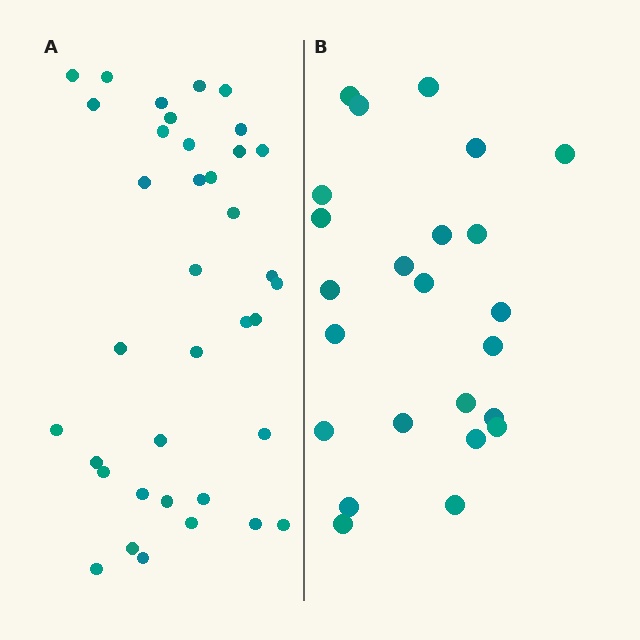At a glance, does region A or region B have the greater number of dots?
Region A (the left region) has more dots.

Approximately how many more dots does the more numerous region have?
Region A has approximately 15 more dots than region B.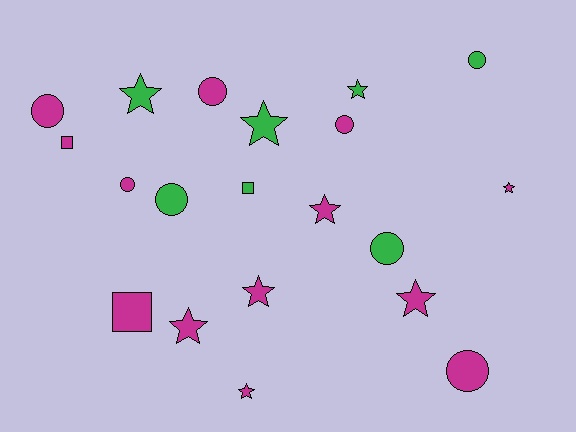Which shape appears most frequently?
Star, with 9 objects.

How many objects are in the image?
There are 20 objects.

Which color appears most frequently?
Magenta, with 13 objects.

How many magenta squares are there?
There are 2 magenta squares.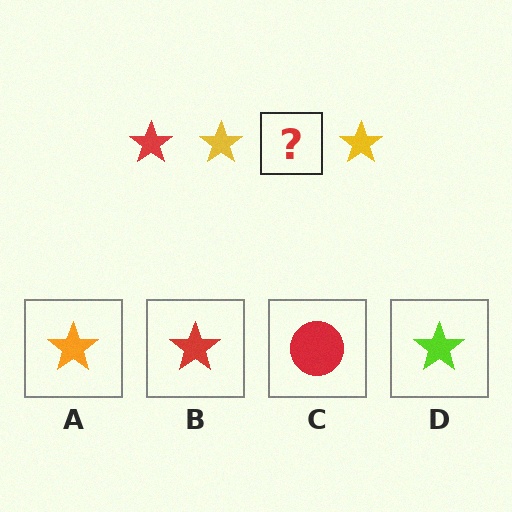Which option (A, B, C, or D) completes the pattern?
B.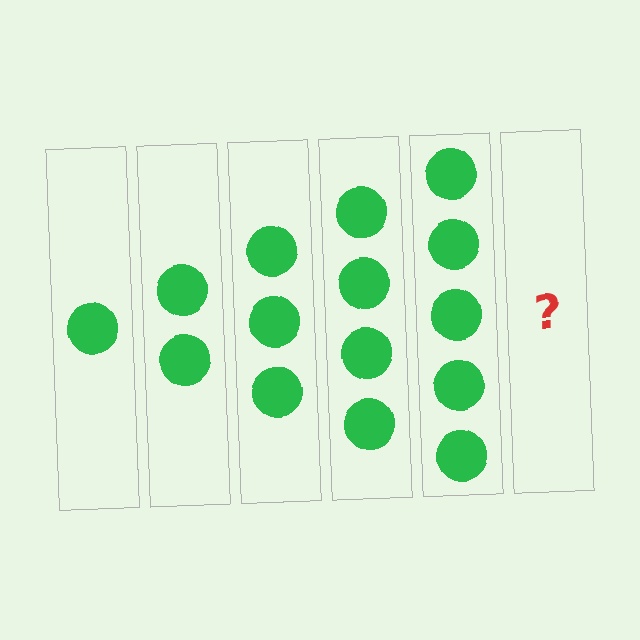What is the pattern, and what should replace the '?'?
The pattern is that each step adds one more circle. The '?' should be 6 circles.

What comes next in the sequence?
The next element should be 6 circles.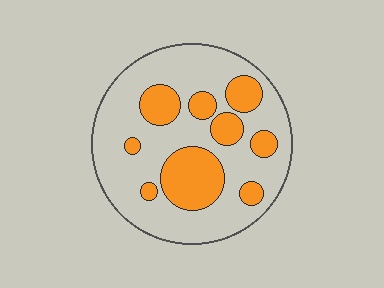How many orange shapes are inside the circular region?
9.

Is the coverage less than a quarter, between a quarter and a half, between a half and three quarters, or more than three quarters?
Between a quarter and a half.